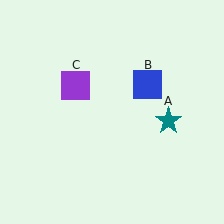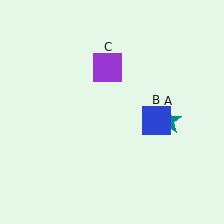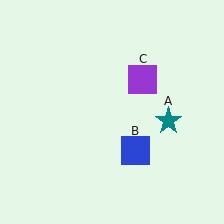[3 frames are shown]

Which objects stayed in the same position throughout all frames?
Teal star (object A) remained stationary.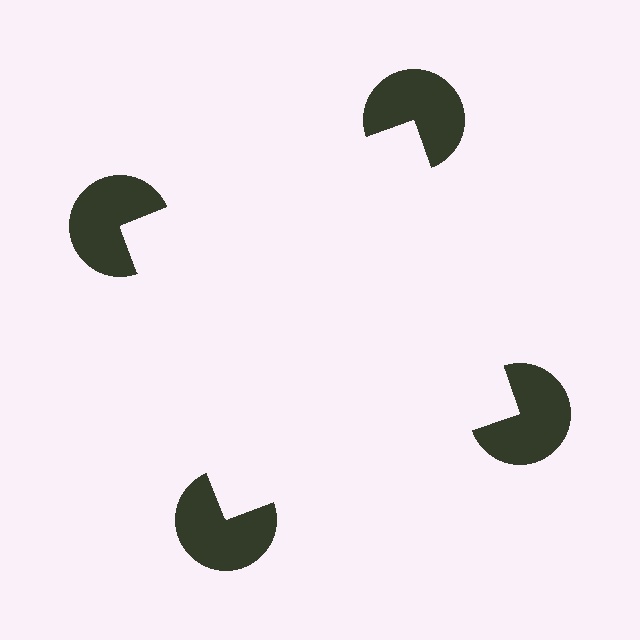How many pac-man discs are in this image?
There are 4 — one at each vertex of the illusory square.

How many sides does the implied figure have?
4 sides.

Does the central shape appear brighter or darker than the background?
It typically appears slightly brighter than the background, even though no actual brightness change is drawn.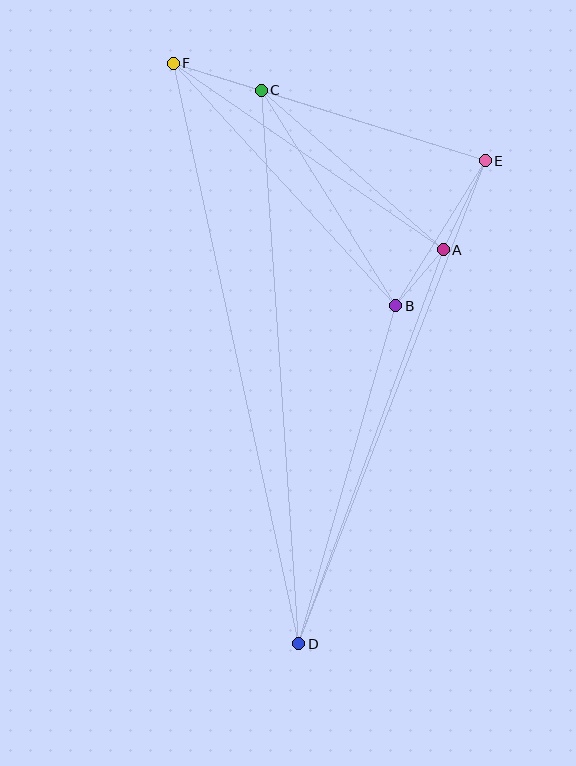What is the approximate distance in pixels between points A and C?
The distance between A and C is approximately 242 pixels.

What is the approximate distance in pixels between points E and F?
The distance between E and F is approximately 327 pixels.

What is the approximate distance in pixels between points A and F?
The distance between A and F is approximately 329 pixels.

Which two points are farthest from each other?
Points D and F are farthest from each other.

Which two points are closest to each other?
Points A and B are closest to each other.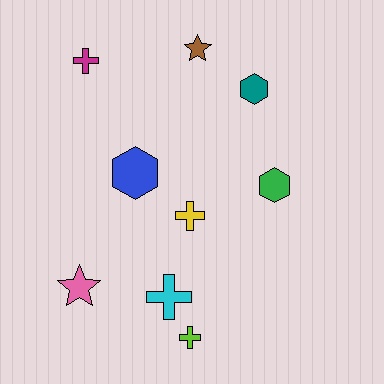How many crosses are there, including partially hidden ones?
There are 4 crosses.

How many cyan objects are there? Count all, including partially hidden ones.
There is 1 cyan object.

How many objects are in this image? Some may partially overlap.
There are 9 objects.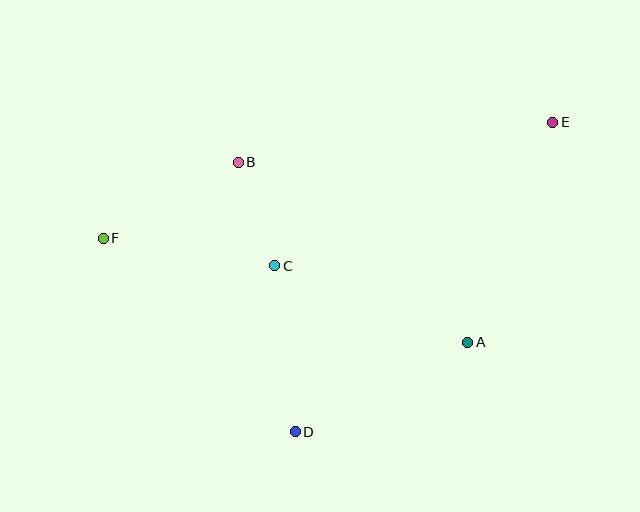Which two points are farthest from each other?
Points E and F are farthest from each other.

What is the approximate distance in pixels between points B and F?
The distance between B and F is approximately 155 pixels.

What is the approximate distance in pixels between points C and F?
The distance between C and F is approximately 174 pixels.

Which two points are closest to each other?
Points B and C are closest to each other.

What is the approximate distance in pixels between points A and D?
The distance between A and D is approximately 194 pixels.